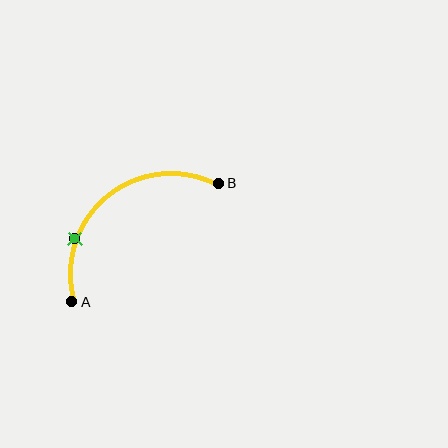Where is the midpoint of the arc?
The arc midpoint is the point on the curve farthest from the straight line joining A and B. It sits above and to the left of that line.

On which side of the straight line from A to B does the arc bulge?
The arc bulges above and to the left of the straight line connecting A and B.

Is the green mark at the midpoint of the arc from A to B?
No. The green mark lies on the arc but is closer to endpoint A. The arc midpoint would be at the point on the curve equidistant along the arc from both A and B.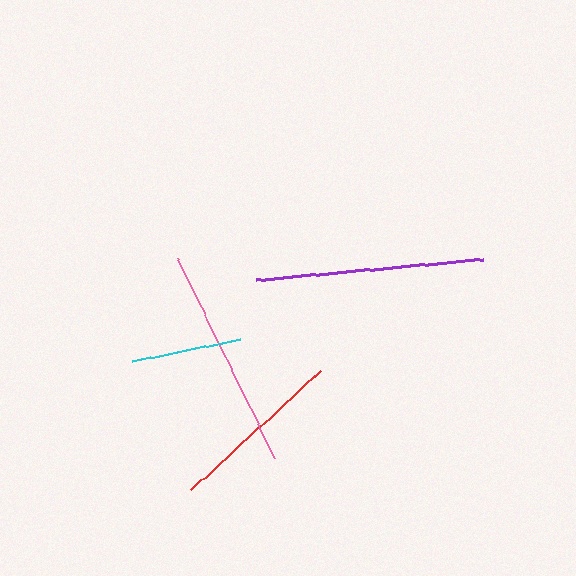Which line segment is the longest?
The purple line is the longest at approximately 228 pixels.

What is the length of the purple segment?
The purple segment is approximately 228 pixels long.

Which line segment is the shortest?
The cyan line is the shortest at approximately 110 pixels.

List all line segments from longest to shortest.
From longest to shortest: purple, pink, red, cyan.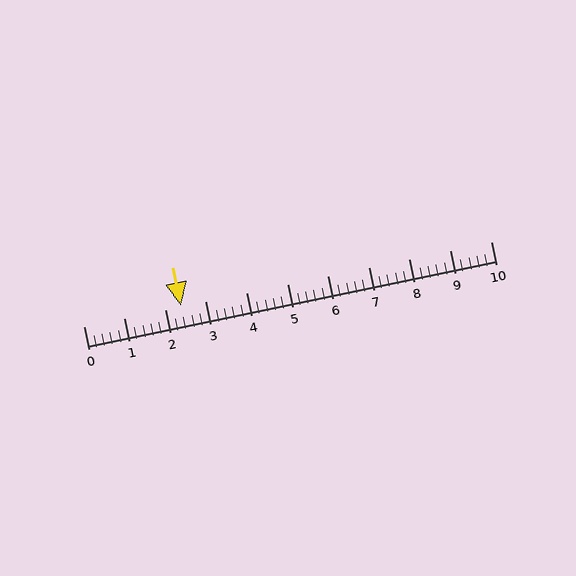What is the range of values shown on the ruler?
The ruler shows values from 0 to 10.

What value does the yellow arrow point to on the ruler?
The yellow arrow points to approximately 2.4.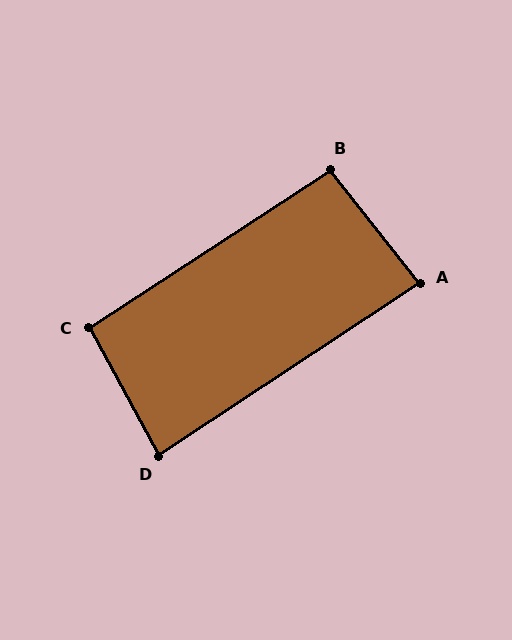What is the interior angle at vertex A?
Approximately 85 degrees (approximately right).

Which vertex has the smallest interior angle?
D, at approximately 85 degrees.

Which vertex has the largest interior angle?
B, at approximately 95 degrees.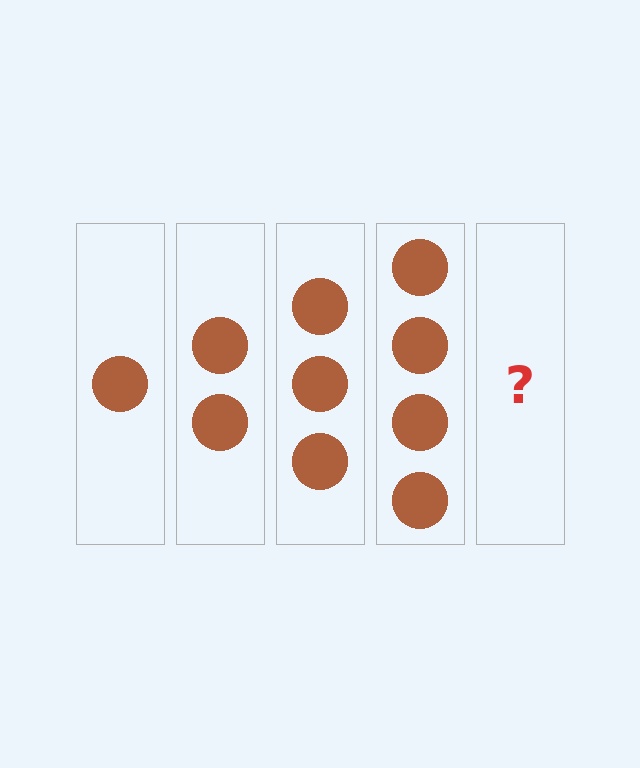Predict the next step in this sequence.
The next step is 5 circles.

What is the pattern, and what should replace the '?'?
The pattern is that each step adds one more circle. The '?' should be 5 circles.